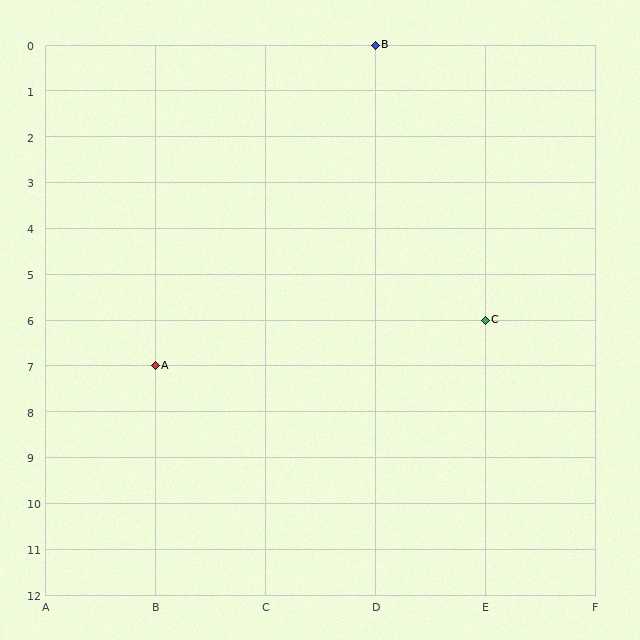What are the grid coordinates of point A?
Point A is at grid coordinates (B, 7).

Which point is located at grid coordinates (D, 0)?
Point B is at (D, 0).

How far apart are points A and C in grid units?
Points A and C are 3 columns and 1 row apart (about 3.2 grid units diagonally).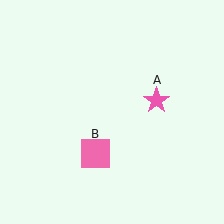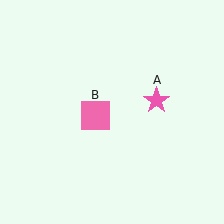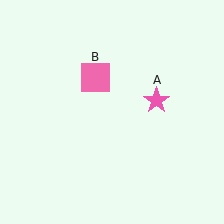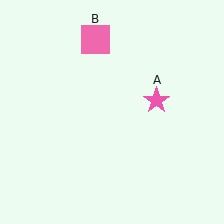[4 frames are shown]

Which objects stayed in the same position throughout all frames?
Pink star (object A) remained stationary.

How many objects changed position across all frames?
1 object changed position: pink square (object B).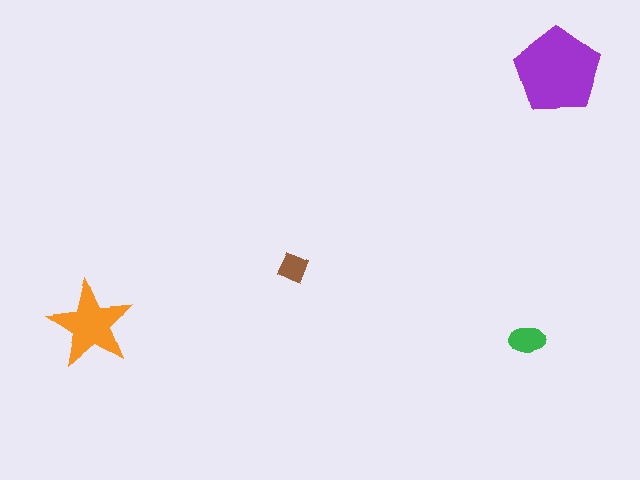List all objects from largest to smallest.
The purple pentagon, the orange star, the green ellipse, the brown diamond.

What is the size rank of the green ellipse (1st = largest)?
3rd.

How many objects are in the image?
There are 4 objects in the image.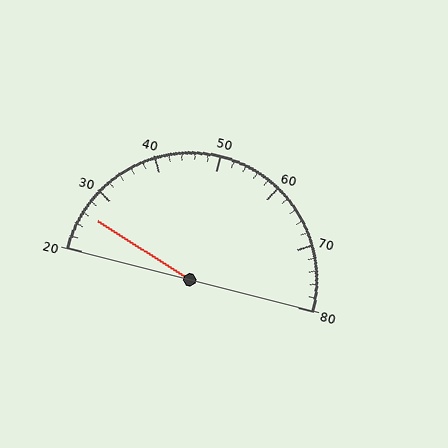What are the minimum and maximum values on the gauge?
The gauge ranges from 20 to 80.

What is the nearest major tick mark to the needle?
The nearest major tick mark is 30.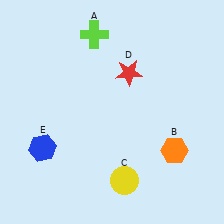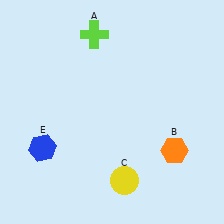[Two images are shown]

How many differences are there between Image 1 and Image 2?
There is 1 difference between the two images.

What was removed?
The red star (D) was removed in Image 2.